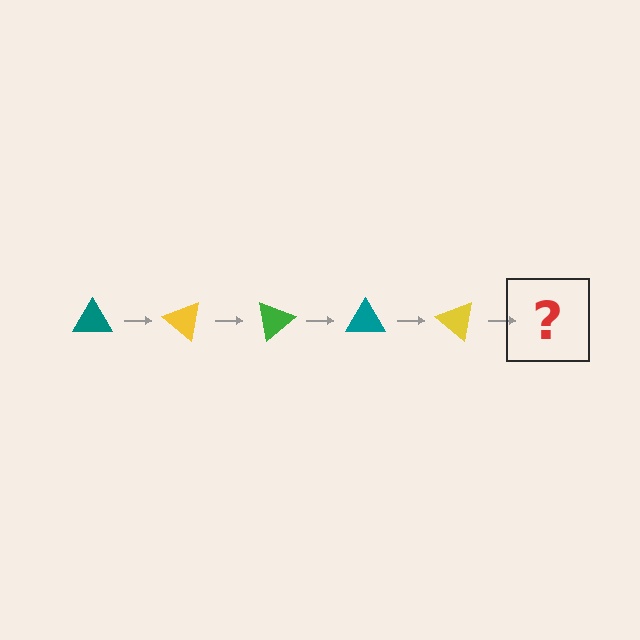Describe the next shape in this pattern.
It should be a green triangle, rotated 200 degrees from the start.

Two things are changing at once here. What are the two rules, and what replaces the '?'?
The two rules are that it rotates 40 degrees each step and the color cycles through teal, yellow, and green. The '?' should be a green triangle, rotated 200 degrees from the start.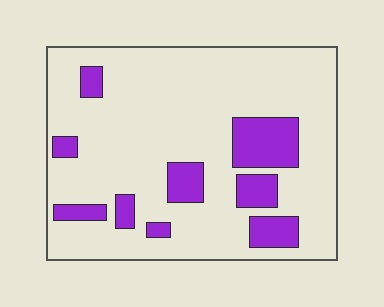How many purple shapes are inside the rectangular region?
9.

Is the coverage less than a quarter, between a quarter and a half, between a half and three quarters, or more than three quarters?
Less than a quarter.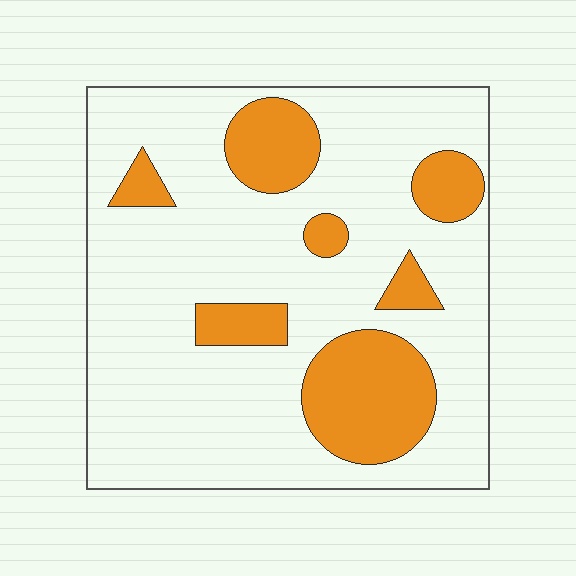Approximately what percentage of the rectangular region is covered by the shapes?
Approximately 20%.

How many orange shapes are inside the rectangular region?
7.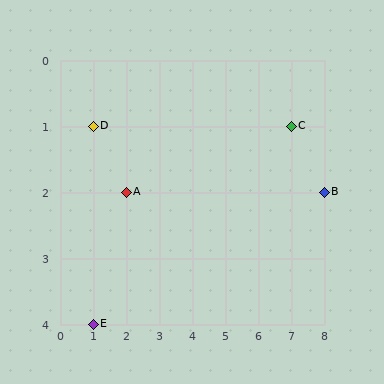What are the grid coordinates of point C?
Point C is at grid coordinates (7, 1).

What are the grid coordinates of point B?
Point B is at grid coordinates (8, 2).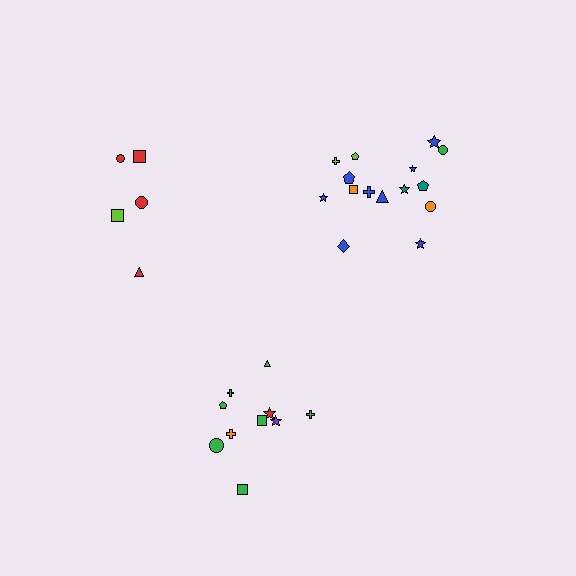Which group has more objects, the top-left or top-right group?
The top-right group.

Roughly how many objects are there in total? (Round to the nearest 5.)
Roughly 30 objects in total.